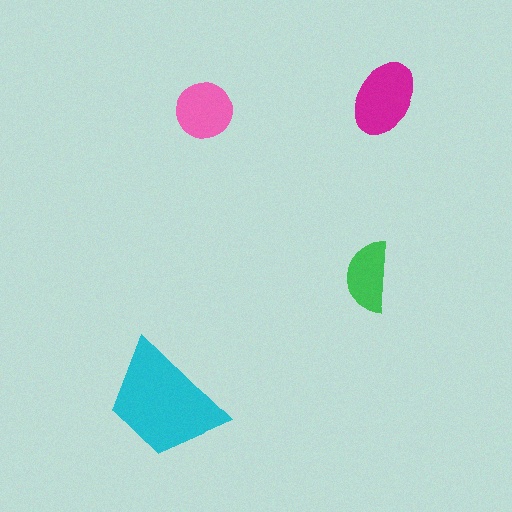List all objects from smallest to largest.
The green semicircle, the pink circle, the magenta ellipse, the cyan trapezoid.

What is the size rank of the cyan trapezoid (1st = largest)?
1st.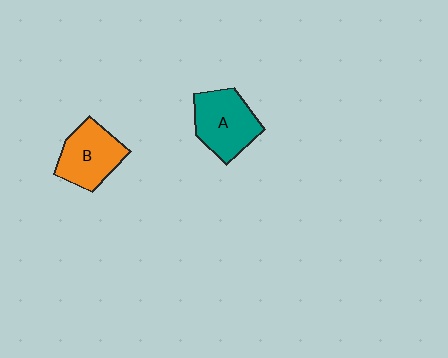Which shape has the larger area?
Shape A (teal).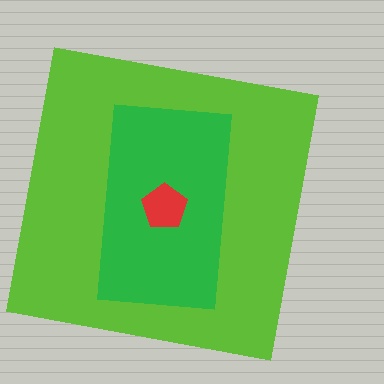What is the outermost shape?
The lime square.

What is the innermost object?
The red pentagon.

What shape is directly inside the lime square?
The green rectangle.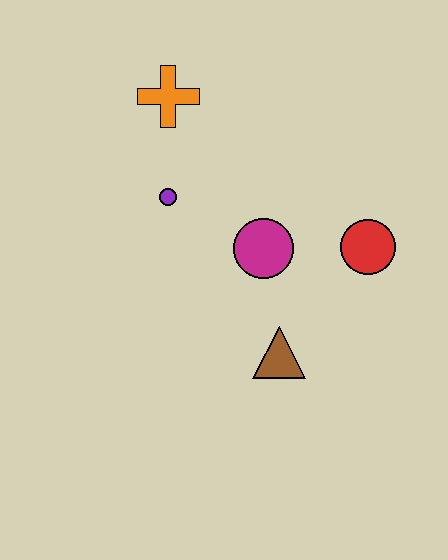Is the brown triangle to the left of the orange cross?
No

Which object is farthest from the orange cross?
The brown triangle is farthest from the orange cross.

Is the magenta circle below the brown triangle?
No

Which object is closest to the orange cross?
The purple circle is closest to the orange cross.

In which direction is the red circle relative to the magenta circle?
The red circle is to the right of the magenta circle.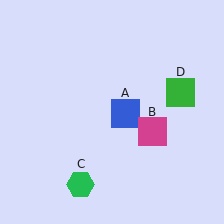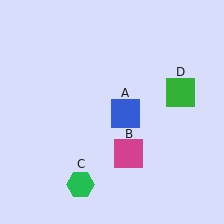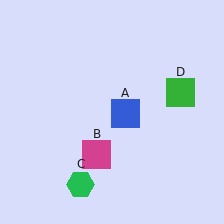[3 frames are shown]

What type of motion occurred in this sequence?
The magenta square (object B) rotated clockwise around the center of the scene.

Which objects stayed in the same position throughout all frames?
Blue square (object A) and green hexagon (object C) and green square (object D) remained stationary.